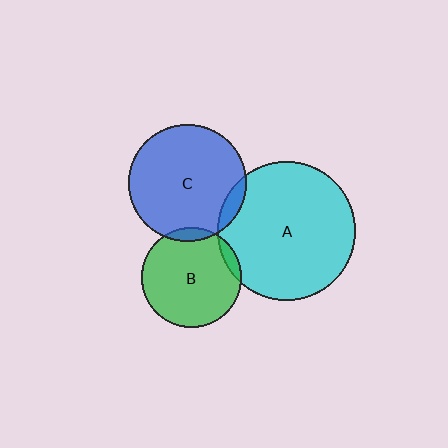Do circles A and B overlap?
Yes.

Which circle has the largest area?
Circle A (cyan).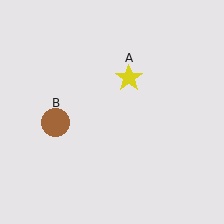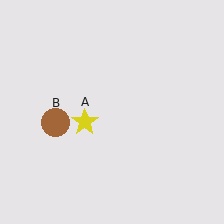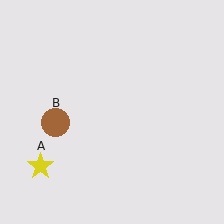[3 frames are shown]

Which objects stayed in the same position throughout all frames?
Brown circle (object B) remained stationary.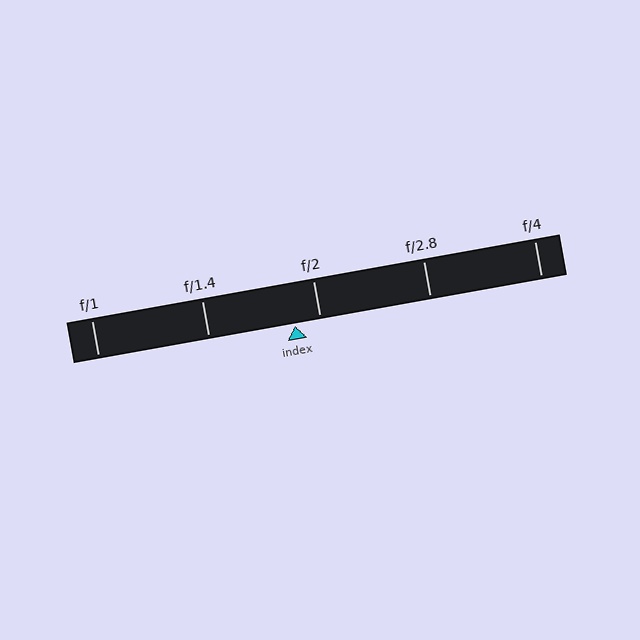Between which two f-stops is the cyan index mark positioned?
The index mark is between f/1.4 and f/2.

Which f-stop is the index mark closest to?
The index mark is closest to f/2.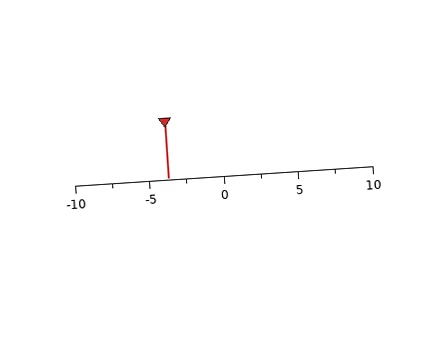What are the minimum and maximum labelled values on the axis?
The axis runs from -10 to 10.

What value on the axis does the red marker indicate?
The marker indicates approximately -3.8.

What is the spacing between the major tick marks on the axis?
The major ticks are spaced 5 apart.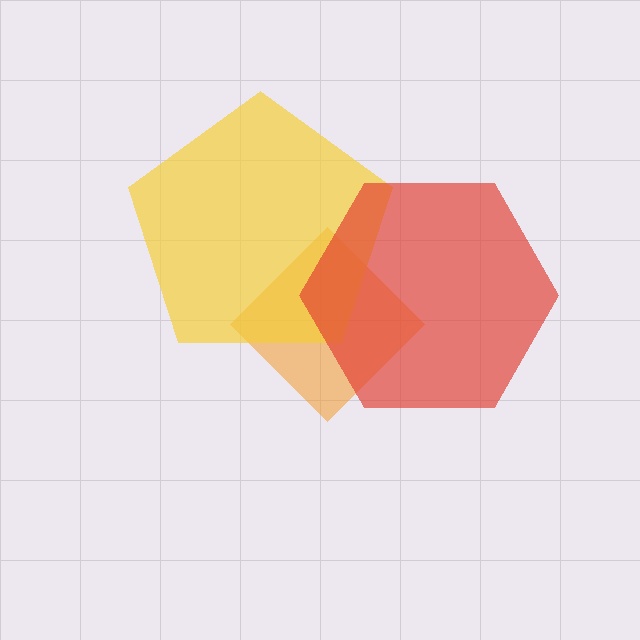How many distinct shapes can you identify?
There are 3 distinct shapes: an orange diamond, a yellow pentagon, a red hexagon.